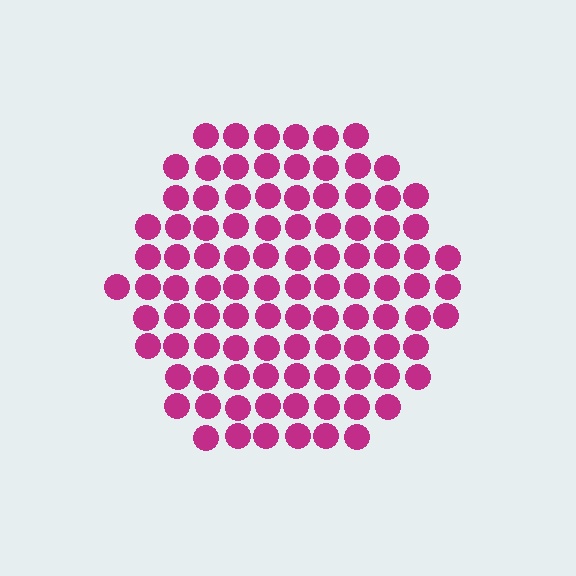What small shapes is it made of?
It is made of small circles.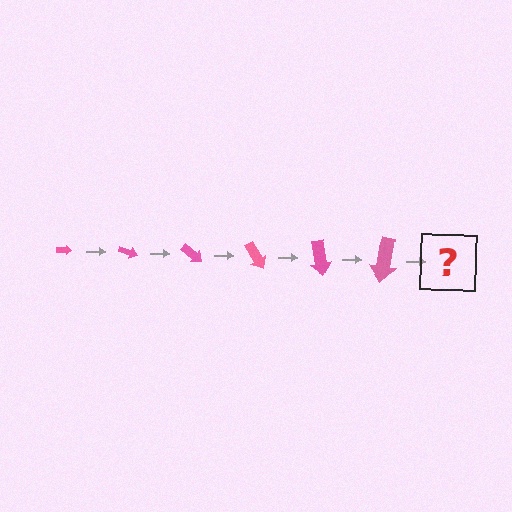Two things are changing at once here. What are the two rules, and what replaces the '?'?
The two rules are that the arrow grows larger each step and it rotates 20 degrees each step. The '?' should be an arrow, larger than the previous one and rotated 120 degrees from the start.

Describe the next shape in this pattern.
It should be an arrow, larger than the previous one and rotated 120 degrees from the start.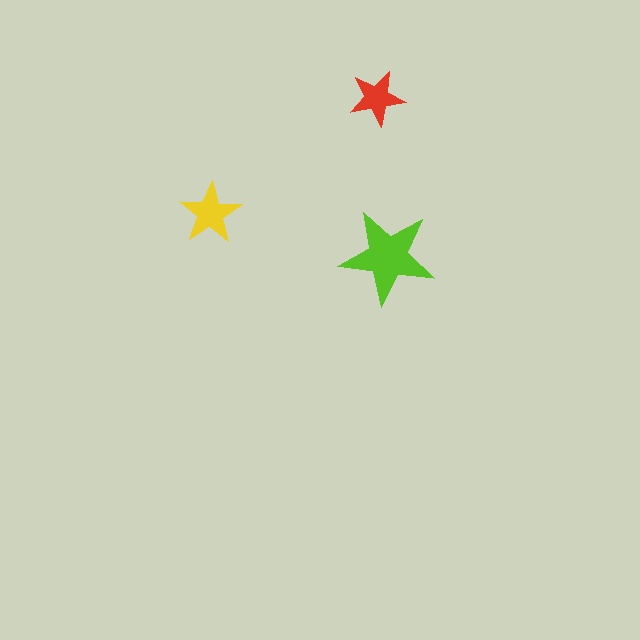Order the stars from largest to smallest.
the lime one, the yellow one, the red one.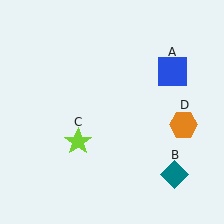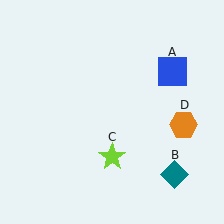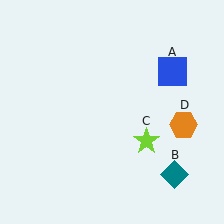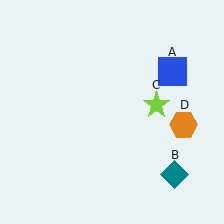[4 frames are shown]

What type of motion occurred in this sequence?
The lime star (object C) rotated counterclockwise around the center of the scene.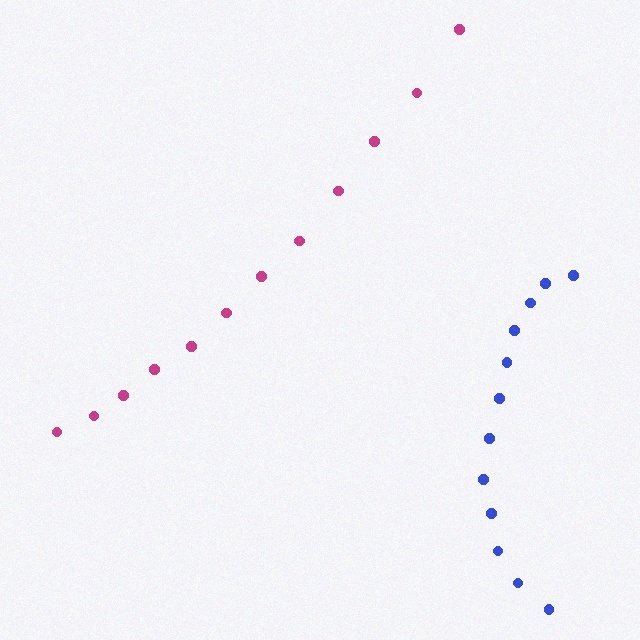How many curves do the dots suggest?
There are 2 distinct paths.